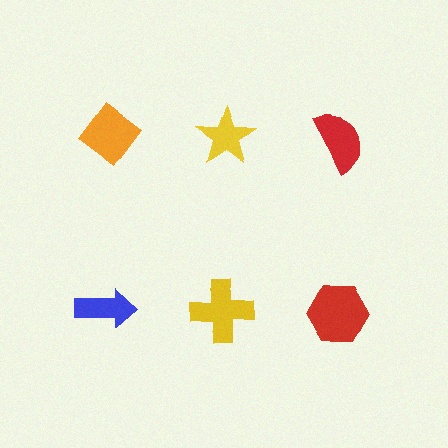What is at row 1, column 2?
A yellow star.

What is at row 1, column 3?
A red semicircle.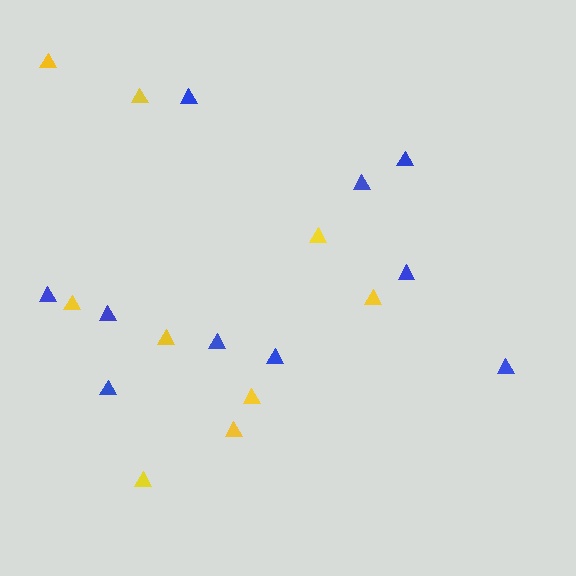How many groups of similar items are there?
There are 2 groups: one group of yellow triangles (9) and one group of blue triangles (10).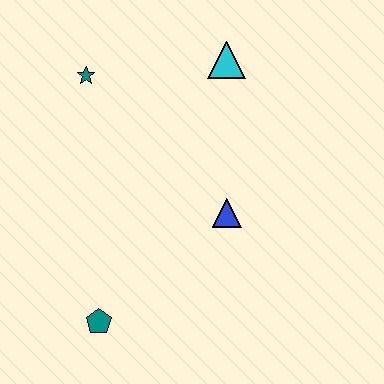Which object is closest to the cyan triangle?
The teal star is closest to the cyan triangle.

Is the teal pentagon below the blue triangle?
Yes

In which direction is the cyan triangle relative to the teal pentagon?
The cyan triangle is above the teal pentagon.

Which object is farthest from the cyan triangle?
The teal pentagon is farthest from the cyan triangle.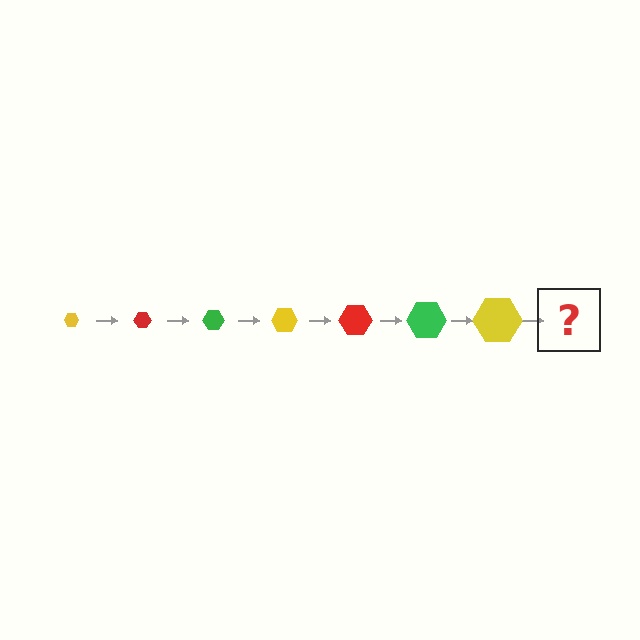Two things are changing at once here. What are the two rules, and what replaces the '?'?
The two rules are that the hexagon grows larger each step and the color cycles through yellow, red, and green. The '?' should be a red hexagon, larger than the previous one.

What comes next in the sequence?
The next element should be a red hexagon, larger than the previous one.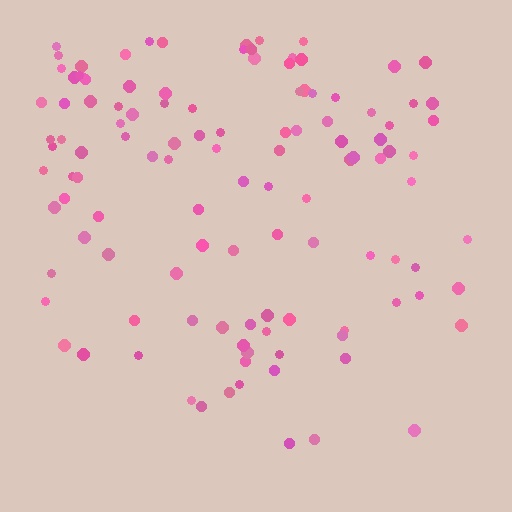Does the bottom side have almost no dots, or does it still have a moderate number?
Still a moderate number, just noticeably fewer than the top.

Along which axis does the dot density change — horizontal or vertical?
Vertical.